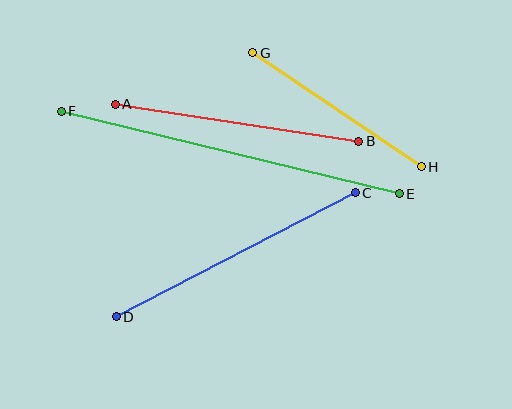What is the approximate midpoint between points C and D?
The midpoint is at approximately (236, 255) pixels.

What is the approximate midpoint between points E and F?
The midpoint is at approximately (230, 152) pixels.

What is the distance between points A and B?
The distance is approximately 246 pixels.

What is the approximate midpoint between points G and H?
The midpoint is at approximately (337, 110) pixels.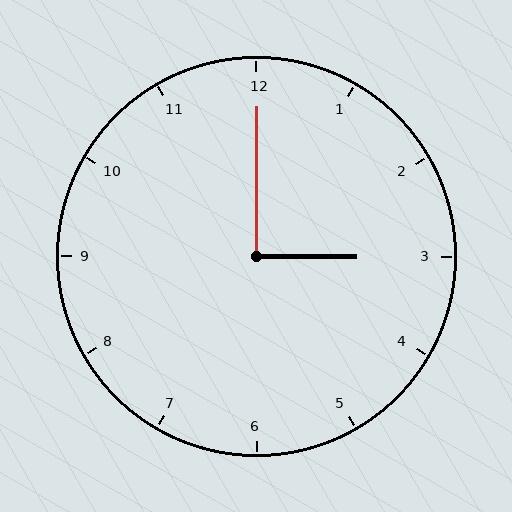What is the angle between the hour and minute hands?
Approximately 90 degrees.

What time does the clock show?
3:00.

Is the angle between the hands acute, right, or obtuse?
It is right.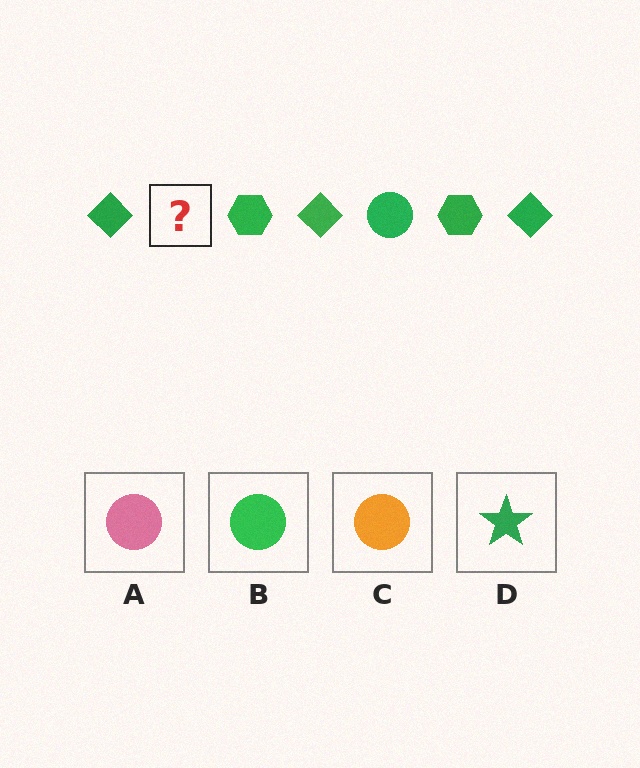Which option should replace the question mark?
Option B.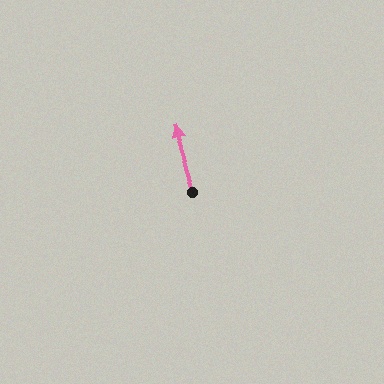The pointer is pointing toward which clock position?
Roughly 11 o'clock.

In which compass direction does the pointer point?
North.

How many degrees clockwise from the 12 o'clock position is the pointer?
Approximately 343 degrees.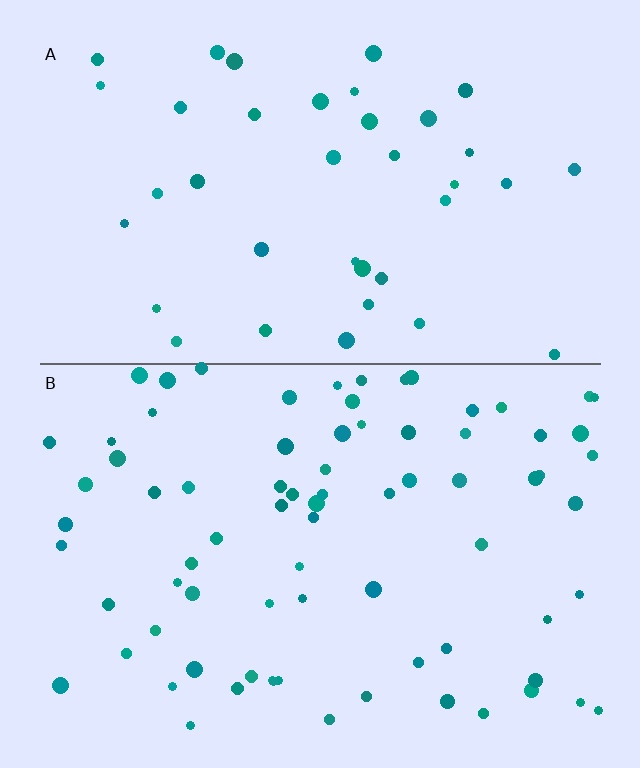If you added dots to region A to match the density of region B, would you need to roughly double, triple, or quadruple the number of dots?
Approximately double.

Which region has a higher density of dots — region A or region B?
B (the bottom).